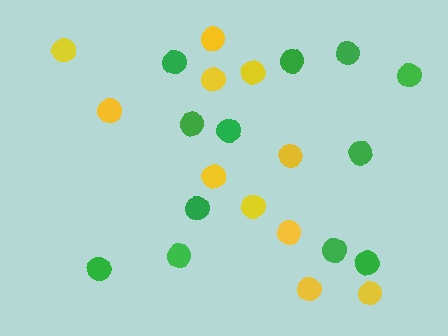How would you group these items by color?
There are 2 groups: one group of green circles (12) and one group of yellow circles (11).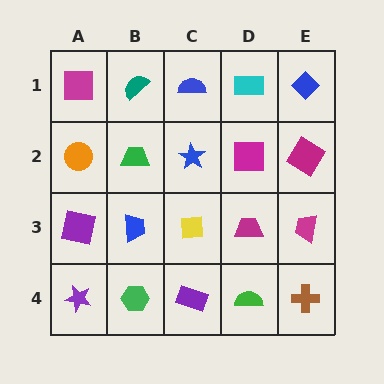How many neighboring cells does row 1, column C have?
3.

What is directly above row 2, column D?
A cyan rectangle.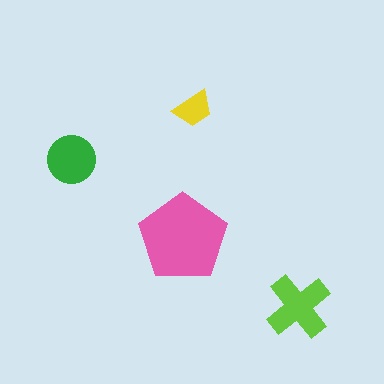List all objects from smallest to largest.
The yellow trapezoid, the green circle, the lime cross, the pink pentagon.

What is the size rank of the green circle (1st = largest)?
3rd.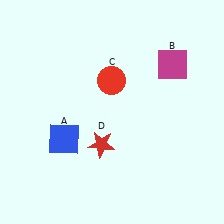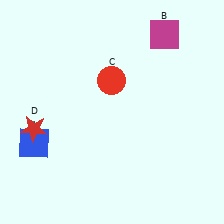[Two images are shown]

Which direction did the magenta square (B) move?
The magenta square (B) moved up.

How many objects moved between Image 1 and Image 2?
3 objects moved between the two images.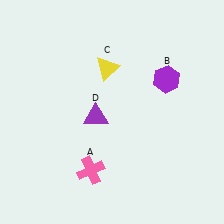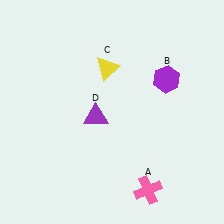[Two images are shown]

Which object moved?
The pink cross (A) moved right.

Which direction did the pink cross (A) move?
The pink cross (A) moved right.